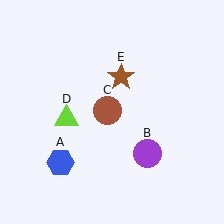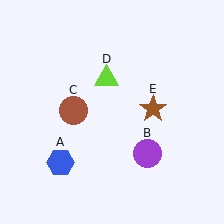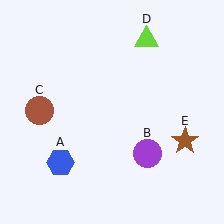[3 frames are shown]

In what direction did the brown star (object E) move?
The brown star (object E) moved down and to the right.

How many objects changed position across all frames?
3 objects changed position: brown circle (object C), lime triangle (object D), brown star (object E).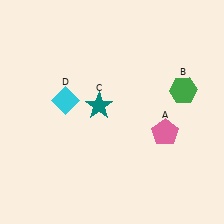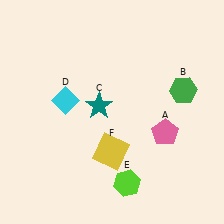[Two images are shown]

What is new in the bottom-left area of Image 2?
A yellow square (F) was added in the bottom-left area of Image 2.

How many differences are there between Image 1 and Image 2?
There are 2 differences between the two images.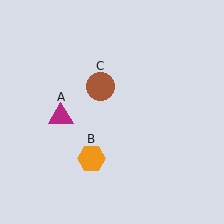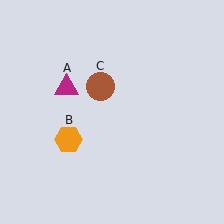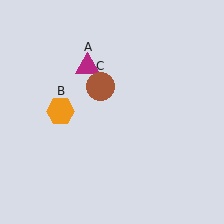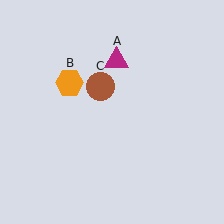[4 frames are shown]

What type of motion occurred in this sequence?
The magenta triangle (object A), orange hexagon (object B) rotated clockwise around the center of the scene.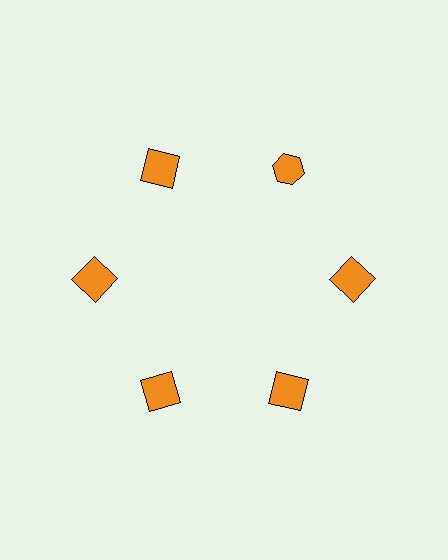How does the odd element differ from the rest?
It has a different shape: hexagon instead of square.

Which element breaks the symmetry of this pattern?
The orange hexagon at roughly the 1 o'clock position breaks the symmetry. All other shapes are orange squares.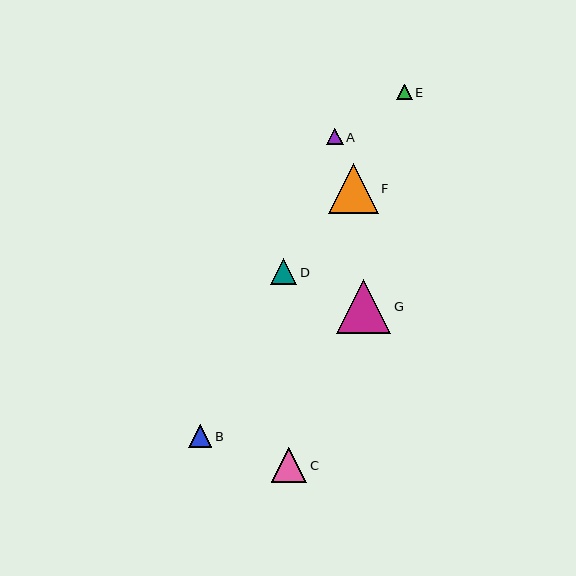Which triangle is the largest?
Triangle G is the largest with a size of approximately 54 pixels.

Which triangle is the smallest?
Triangle E is the smallest with a size of approximately 15 pixels.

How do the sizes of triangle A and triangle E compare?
Triangle A and triangle E are approximately the same size.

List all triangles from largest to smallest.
From largest to smallest: G, F, C, D, B, A, E.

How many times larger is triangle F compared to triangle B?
Triangle F is approximately 2.1 times the size of triangle B.